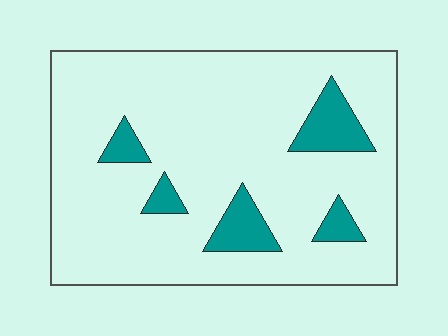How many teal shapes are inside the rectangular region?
5.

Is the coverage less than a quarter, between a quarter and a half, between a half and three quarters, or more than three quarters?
Less than a quarter.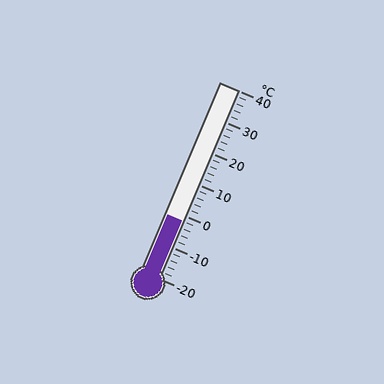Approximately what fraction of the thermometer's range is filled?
The thermometer is filled to approximately 30% of its range.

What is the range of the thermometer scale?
The thermometer scale ranges from -20°C to 40°C.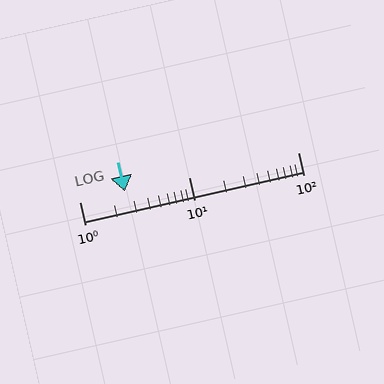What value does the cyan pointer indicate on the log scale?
The pointer indicates approximately 2.6.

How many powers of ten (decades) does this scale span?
The scale spans 2 decades, from 1 to 100.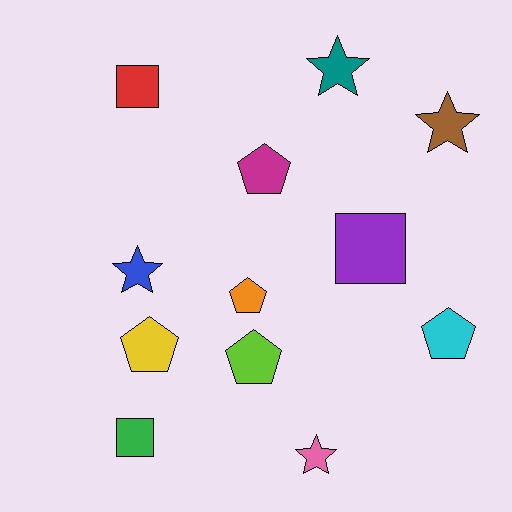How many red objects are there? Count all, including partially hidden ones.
There is 1 red object.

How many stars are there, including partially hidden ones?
There are 4 stars.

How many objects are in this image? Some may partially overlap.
There are 12 objects.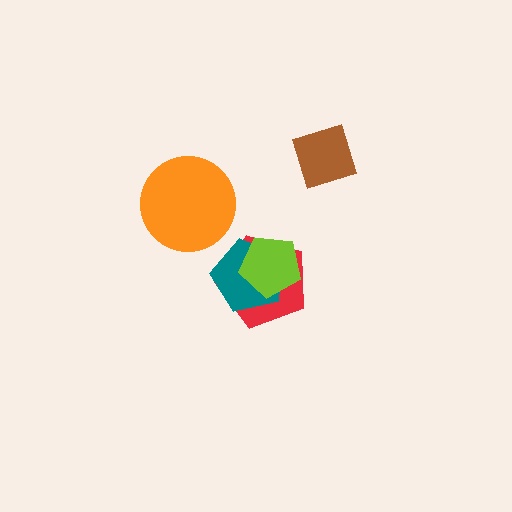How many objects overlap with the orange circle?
0 objects overlap with the orange circle.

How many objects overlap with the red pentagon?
2 objects overlap with the red pentagon.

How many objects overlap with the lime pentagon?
2 objects overlap with the lime pentagon.